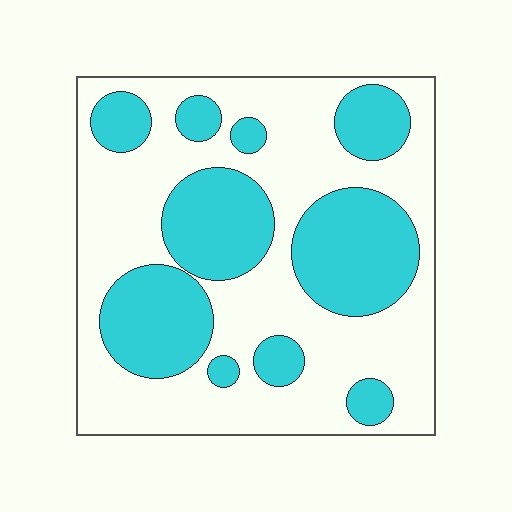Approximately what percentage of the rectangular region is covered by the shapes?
Approximately 40%.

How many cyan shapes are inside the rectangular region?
10.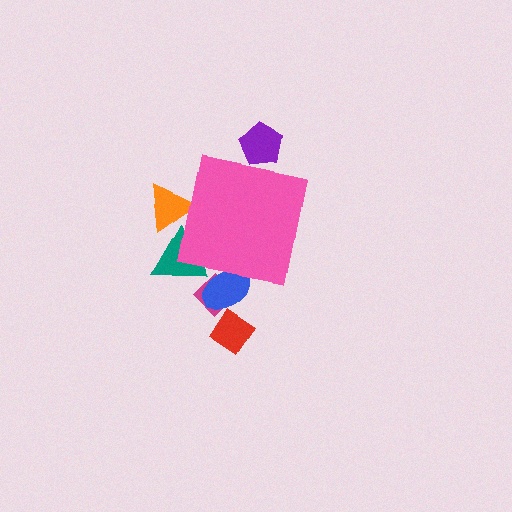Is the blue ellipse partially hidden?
Yes, the blue ellipse is partially hidden behind the pink square.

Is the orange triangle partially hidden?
Yes, the orange triangle is partially hidden behind the pink square.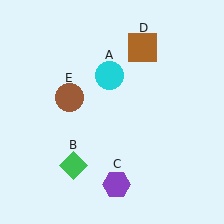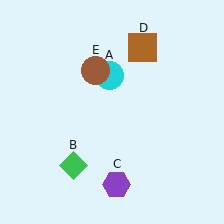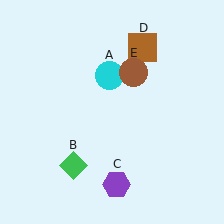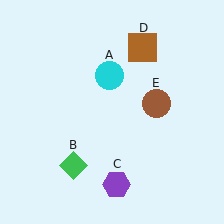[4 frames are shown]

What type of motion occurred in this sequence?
The brown circle (object E) rotated clockwise around the center of the scene.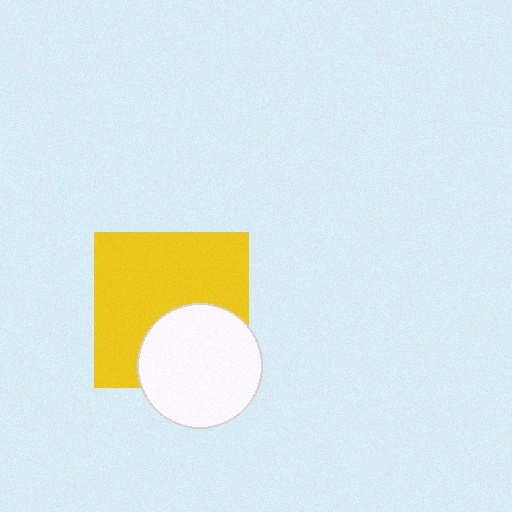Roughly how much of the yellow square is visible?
Most of it is visible (roughly 66%).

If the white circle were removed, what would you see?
You would see the complete yellow square.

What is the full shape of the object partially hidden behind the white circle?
The partially hidden object is a yellow square.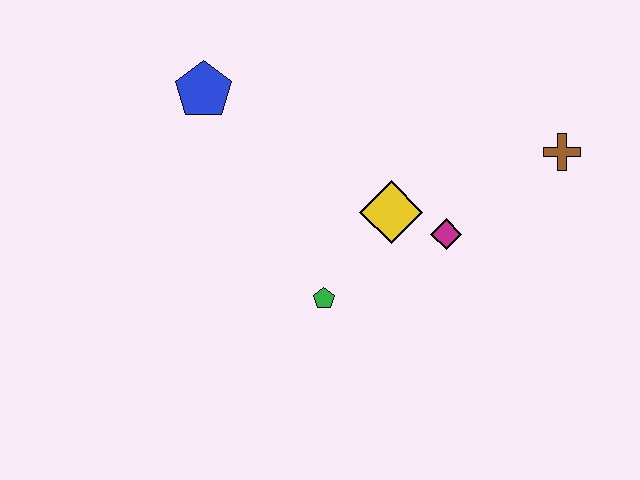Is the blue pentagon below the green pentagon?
No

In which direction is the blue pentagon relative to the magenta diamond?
The blue pentagon is to the left of the magenta diamond.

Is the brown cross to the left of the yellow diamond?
No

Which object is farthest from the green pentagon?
The brown cross is farthest from the green pentagon.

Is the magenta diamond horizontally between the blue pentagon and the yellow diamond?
No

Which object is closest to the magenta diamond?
The yellow diamond is closest to the magenta diamond.